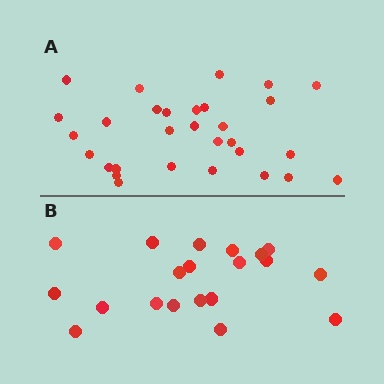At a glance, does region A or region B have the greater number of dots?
Region A (the top region) has more dots.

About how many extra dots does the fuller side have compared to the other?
Region A has roughly 10 or so more dots than region B.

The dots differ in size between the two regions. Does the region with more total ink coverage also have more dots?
No. Region B has more total ink coverage because its dots are larger, but region A actually contains more individual dots. Total area can be misleading — the number of items is what matters here.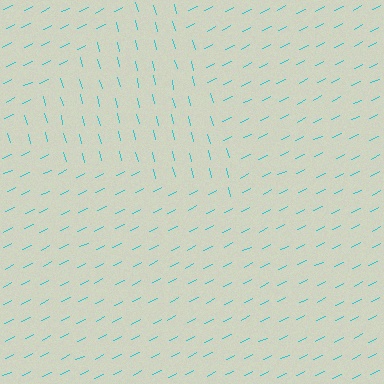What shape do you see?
I see a triangle.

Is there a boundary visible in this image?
Yes, there is a texture boundary formed by a change in line orientation.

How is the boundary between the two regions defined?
The boundary is defined purely by a change in line orientation (approximately 78 degrees difference). All lines are the same color and thickness.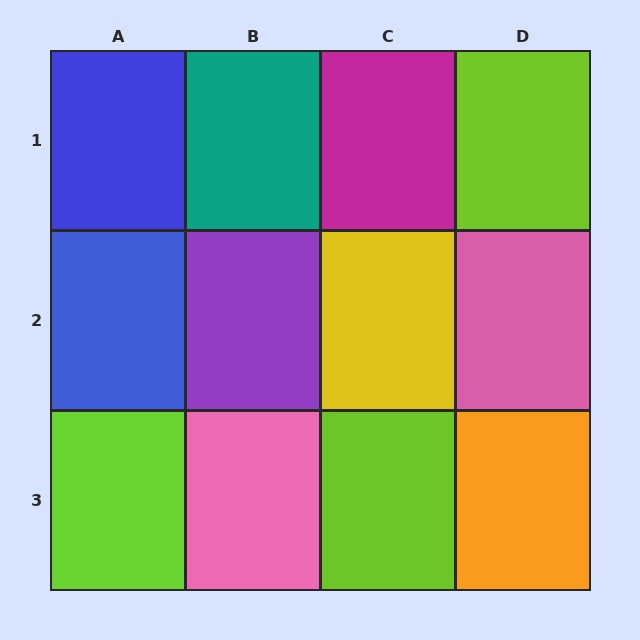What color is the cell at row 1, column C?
Magenta.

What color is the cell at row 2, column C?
Yellow.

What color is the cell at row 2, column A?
Blue.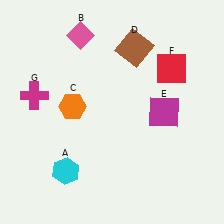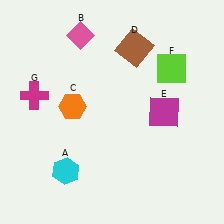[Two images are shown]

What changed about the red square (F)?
In Image 1, F is red. In Image 2, it changed to lime.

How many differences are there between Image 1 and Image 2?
There is 1 difference between the two images.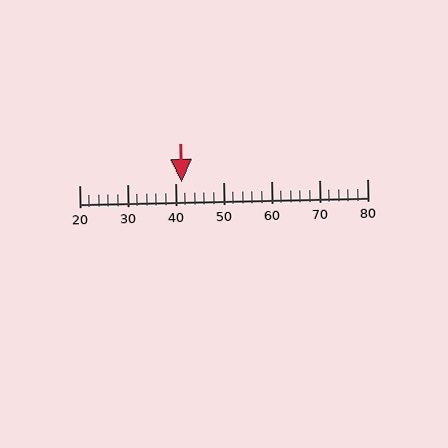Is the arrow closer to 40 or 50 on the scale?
The arrow is closer to 40.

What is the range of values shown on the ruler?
The ruler shows values from 20 to 80.